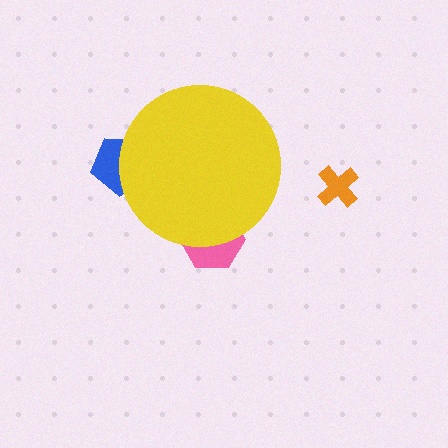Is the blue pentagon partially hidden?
Yes, the blue pentagon is partially hidden behind the yellow circle.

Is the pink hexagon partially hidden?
Yes, the pink hexagon is partially hidden behind the yellow circle.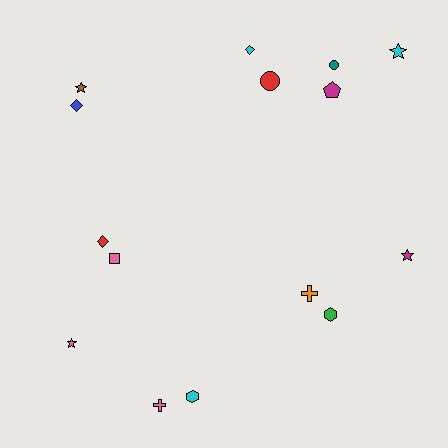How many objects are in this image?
There are 15 objects.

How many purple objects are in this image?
There are no purple objects.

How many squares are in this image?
There is 1 square.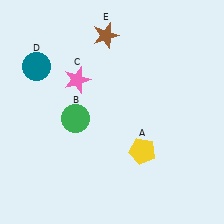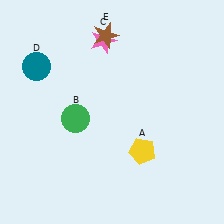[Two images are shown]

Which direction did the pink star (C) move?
The pink star (C) moved up.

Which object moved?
The pink star (C) moved up.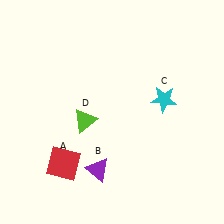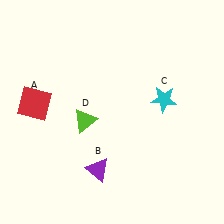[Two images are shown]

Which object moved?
The red square (A) moved up.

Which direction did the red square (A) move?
The red square (A) moved up.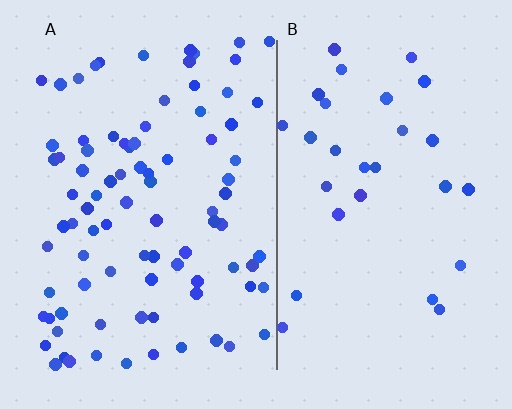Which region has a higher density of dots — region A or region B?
A (the left).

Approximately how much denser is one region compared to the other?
Approximately 2.9× — region A over region B.